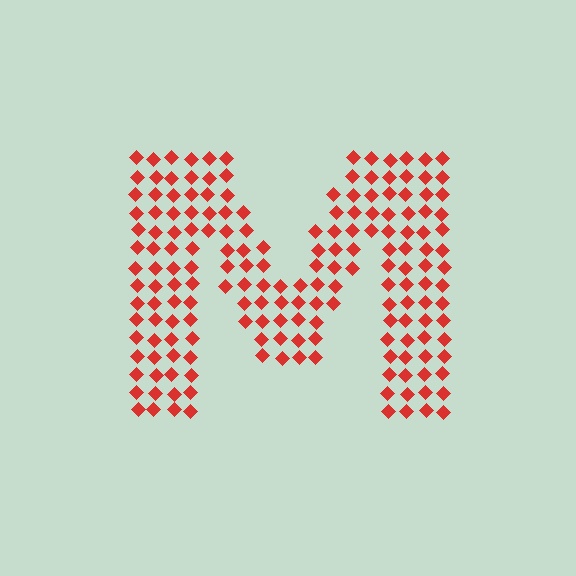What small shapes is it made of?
It is made of small diamonds.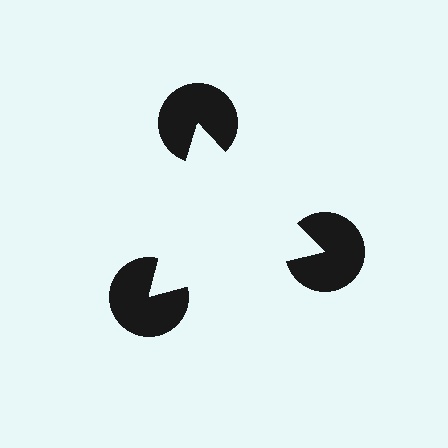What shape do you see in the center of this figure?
An illusory triangle — its edges are inferred from the aligned wedge cuts in the pac-man discs, not physically drawn.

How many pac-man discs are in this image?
There are 3 — one at each vertex of the illusory triangle.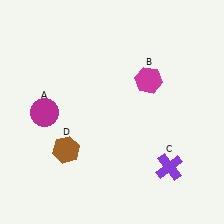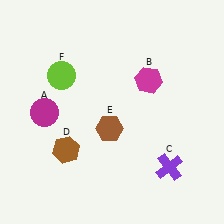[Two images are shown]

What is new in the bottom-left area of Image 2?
A brown hexagon (E) was added in the bottom-left area of Image 2.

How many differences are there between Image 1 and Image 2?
There are 2 differences between the two images.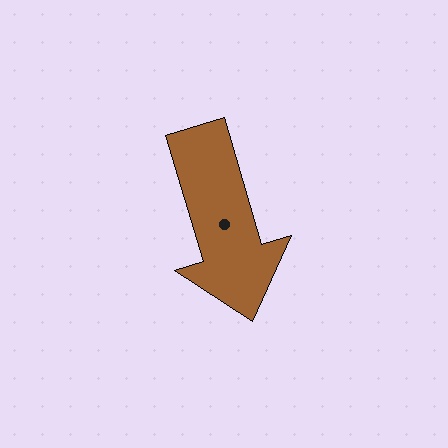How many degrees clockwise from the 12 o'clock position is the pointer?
Approximately 164 degrees.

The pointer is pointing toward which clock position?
Roughly 5 o'clock.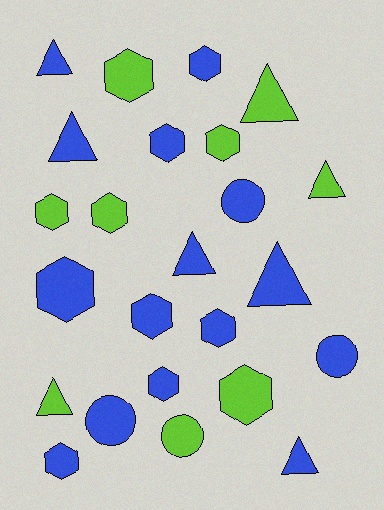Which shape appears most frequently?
Hexagon, with 12 objects.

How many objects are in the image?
There are 24 objects.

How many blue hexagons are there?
There are 7 blue hexagons.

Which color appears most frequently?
Blue, with 15 objects.